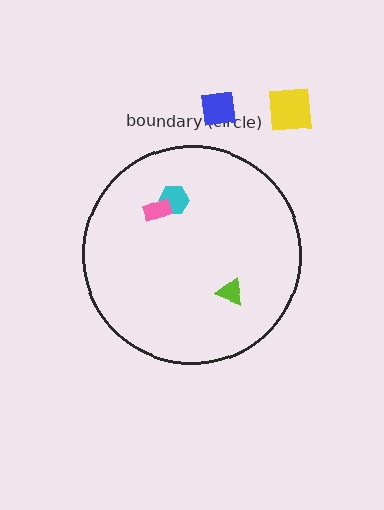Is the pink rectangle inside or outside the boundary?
Inside.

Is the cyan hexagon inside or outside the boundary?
Inside.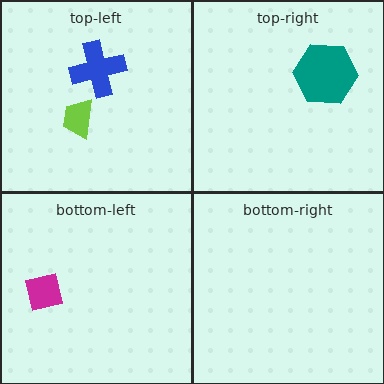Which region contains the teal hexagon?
The top-right region.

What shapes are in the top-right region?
The teal hexagon.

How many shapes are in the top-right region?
1.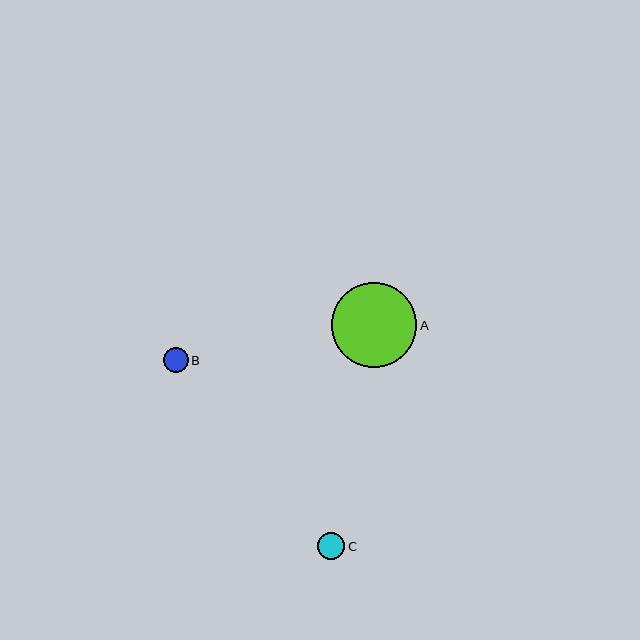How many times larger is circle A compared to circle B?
Circle A is approximately 3.4 times the size of circle B.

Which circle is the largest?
Circle A is the largest with a size of approximately 85 pixels.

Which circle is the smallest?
Circle B is the smallest with a size of approximately 25 pixels.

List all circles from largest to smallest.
From largest to smallest: A, C, B.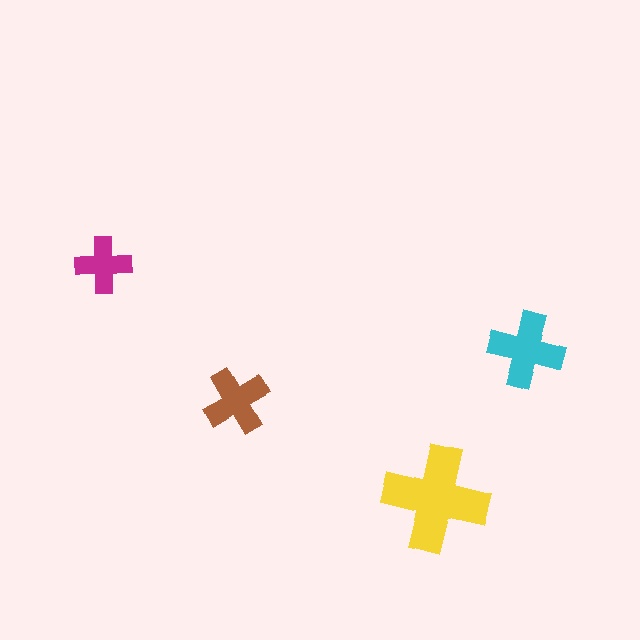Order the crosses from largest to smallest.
the yellow one, the cyan one, the brown one, the magenta one.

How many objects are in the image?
There are 4 objects in the image.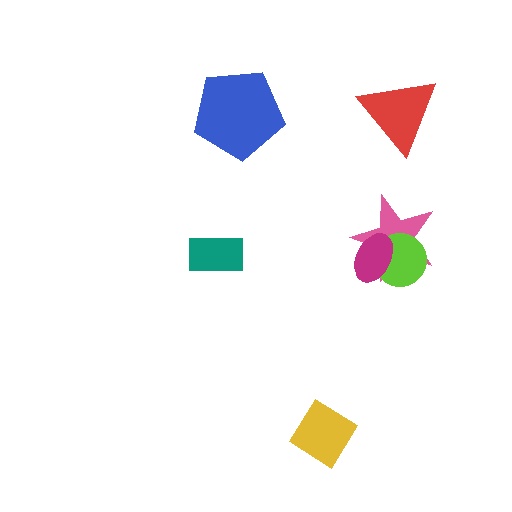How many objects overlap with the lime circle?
2 objects overlap with the lime circle.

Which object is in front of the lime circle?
The magenta ellipse is in front of the lime circle.